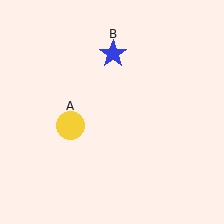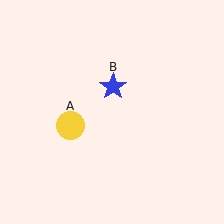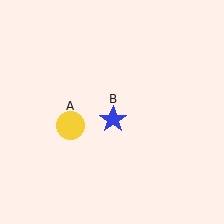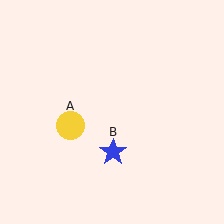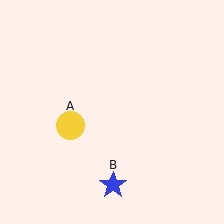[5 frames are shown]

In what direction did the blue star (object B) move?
The blue star (object B) moved down.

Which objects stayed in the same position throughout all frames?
Yellow circle (object A) remained stationary.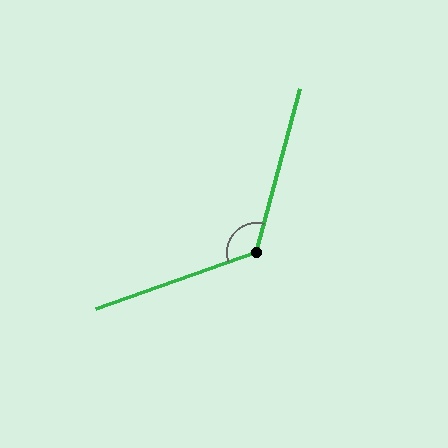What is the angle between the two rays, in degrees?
Approximately 125 degrees.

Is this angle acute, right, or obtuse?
It is obtuse.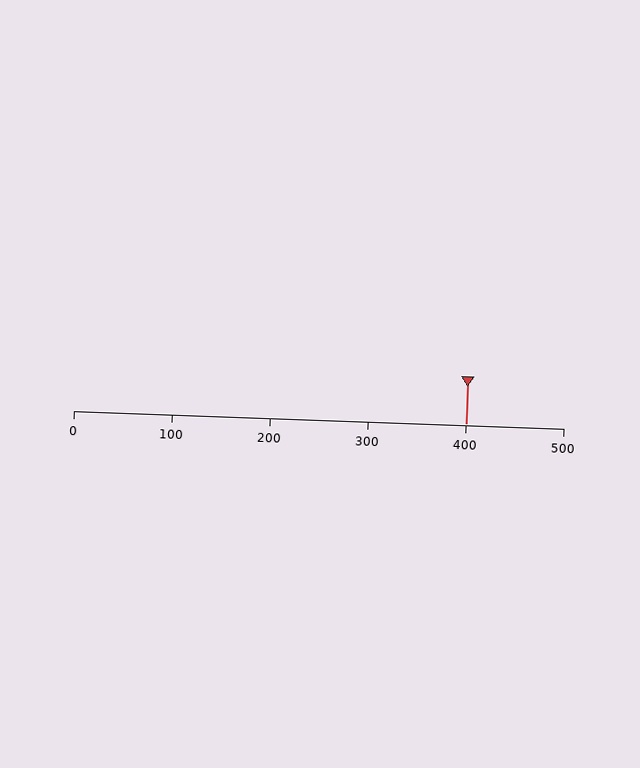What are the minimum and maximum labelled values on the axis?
The axis runs from 0 to 500.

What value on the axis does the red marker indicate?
The marker indicates approximately 400.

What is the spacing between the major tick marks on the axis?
The major ticks are spaced 100 apart.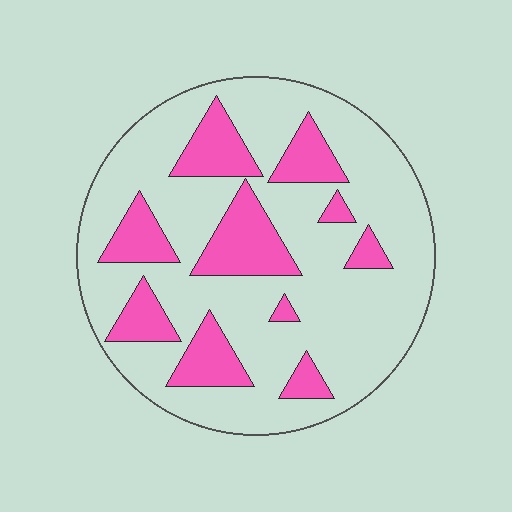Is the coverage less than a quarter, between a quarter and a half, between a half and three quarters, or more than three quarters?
Between a quarter and a half.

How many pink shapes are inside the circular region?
10.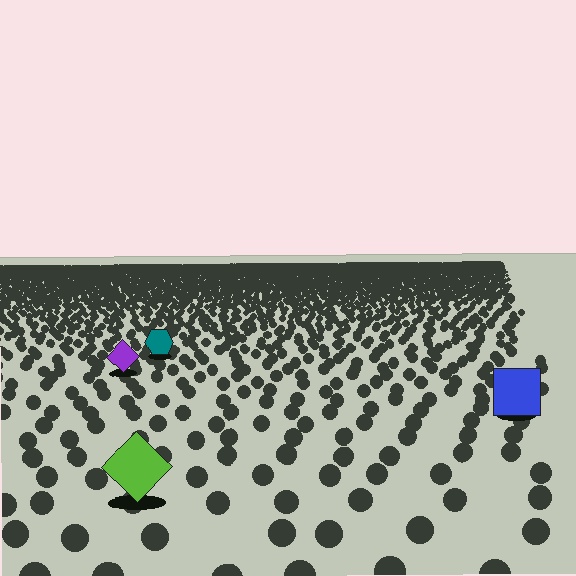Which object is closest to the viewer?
The lime diamond is closest. The texture marks near it are larger and more spread out.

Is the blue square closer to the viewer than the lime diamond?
No. The lime diamond is closer — you can tell from the texture gradient: the ground texture is coarser near it.